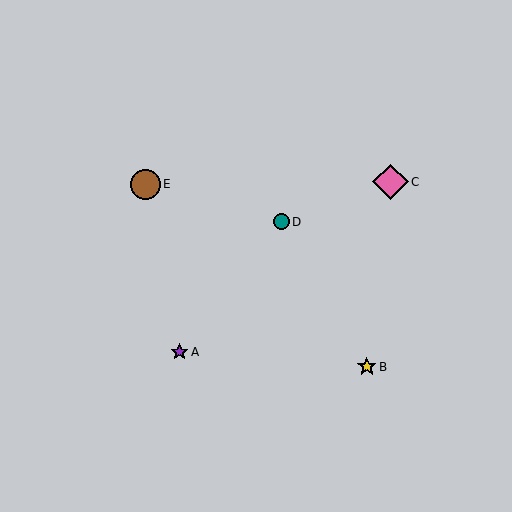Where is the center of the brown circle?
The center of the brown circle is at (145, 184).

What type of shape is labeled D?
Shape D is a teal circle.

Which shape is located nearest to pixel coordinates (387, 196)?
The pink diamond (labeled C) at (390, 182) is nearest to that location.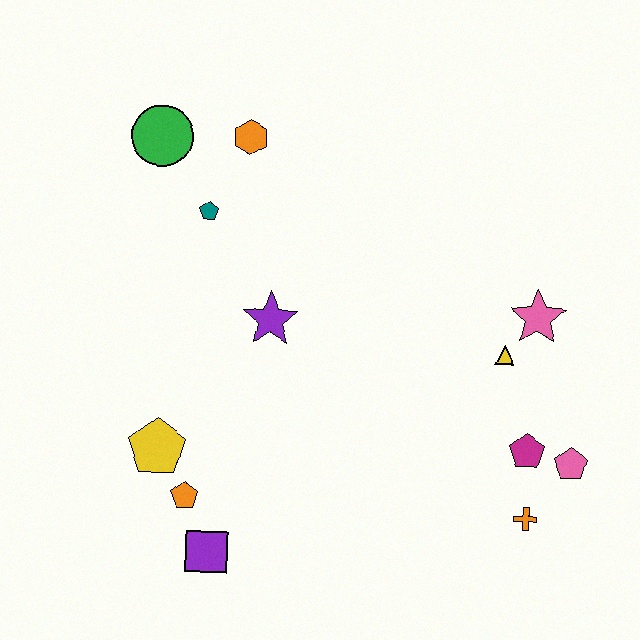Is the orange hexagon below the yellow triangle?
No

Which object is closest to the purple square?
The orange pentagon is closest to the purple square.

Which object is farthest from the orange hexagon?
The orange cross is farthest from the orange hexagon.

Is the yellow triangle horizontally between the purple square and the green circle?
No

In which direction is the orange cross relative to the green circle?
The orange cross is to the right of the green circle.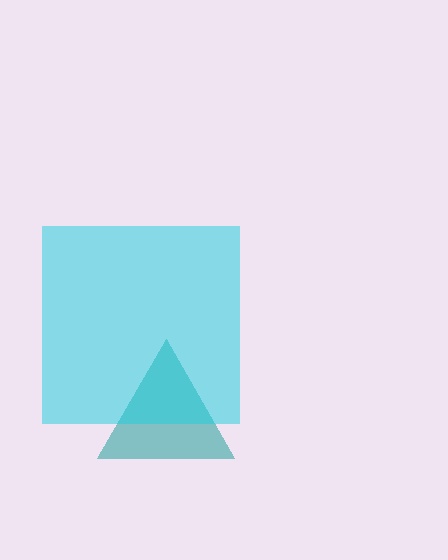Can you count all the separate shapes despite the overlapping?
Yes, there are 2 separate shapes.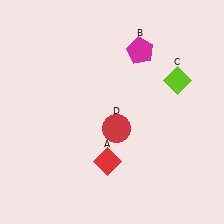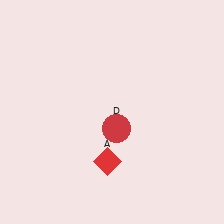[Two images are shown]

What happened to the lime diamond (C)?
The lime diamond (C) was removed in Image 2. It was in the top-right area of Image 1.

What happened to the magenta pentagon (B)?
The magenta pentagon (B) was removed in Image 2. It was in the top-right area of Image 1.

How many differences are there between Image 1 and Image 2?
There are 2 differences between the two images.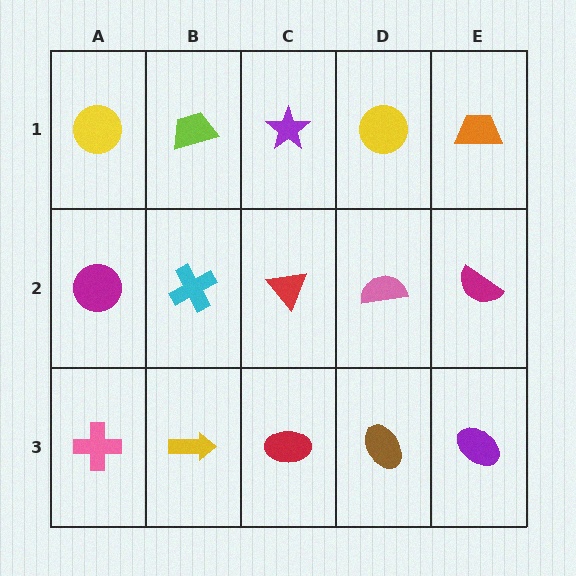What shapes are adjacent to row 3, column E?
A magenta semicircle (row 2, column E), a brown ellipse (row 3, column D).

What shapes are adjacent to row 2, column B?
A lime trapezoid (row 1, column B), a yellow arrow (row 3, column B), a magenta circle (row 2, column A), a red triangle (row 2, column C).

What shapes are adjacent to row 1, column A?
A magenta circle (row 2, column A), a lime trapezoid (row 1, column B).